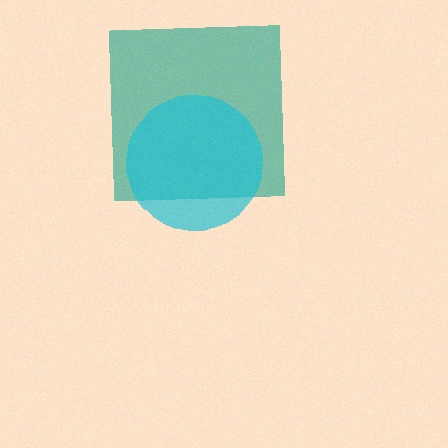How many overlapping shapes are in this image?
There are 2 overlapping shapes in the image.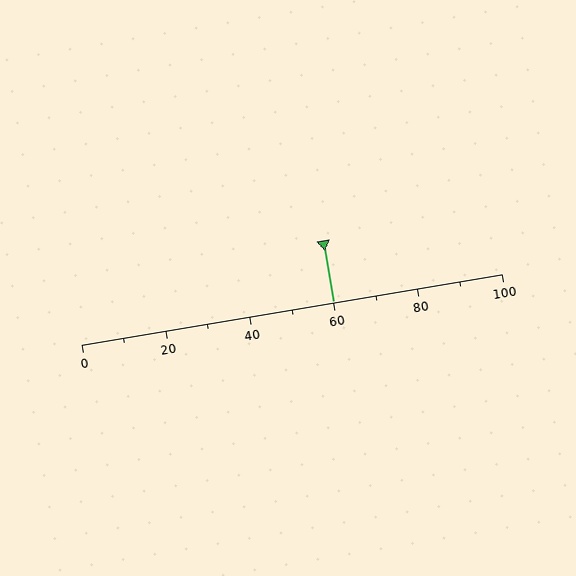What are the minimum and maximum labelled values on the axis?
The axis runs from 0 to 100.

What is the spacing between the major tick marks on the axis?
The major ticks are spaced 20 apart.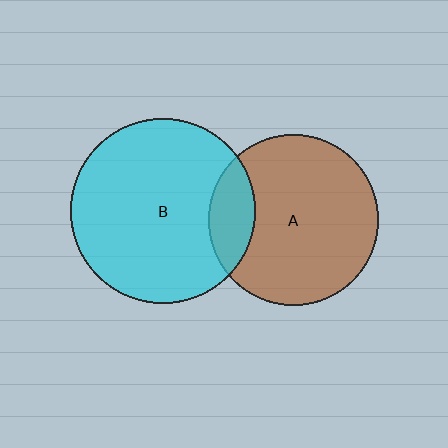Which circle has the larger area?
Circle B (cyan).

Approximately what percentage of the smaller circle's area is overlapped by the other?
Approximately 15%.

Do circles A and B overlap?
Yes.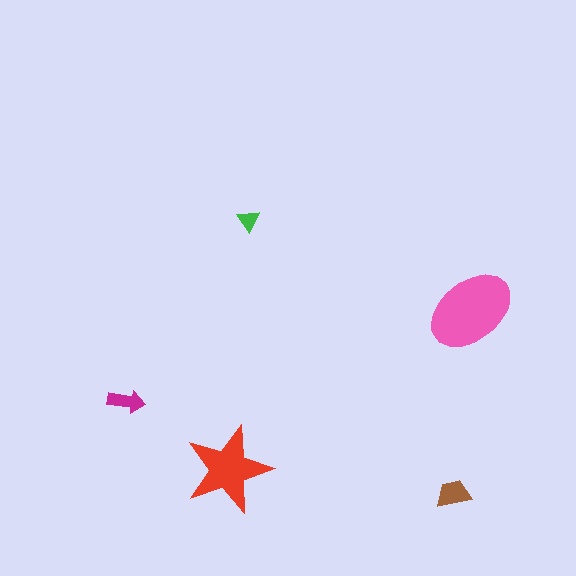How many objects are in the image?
There are 5 objects in the image.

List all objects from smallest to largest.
The green triangle, the magenta arrow, the brown trapezoid, the red star, the pink ellipse.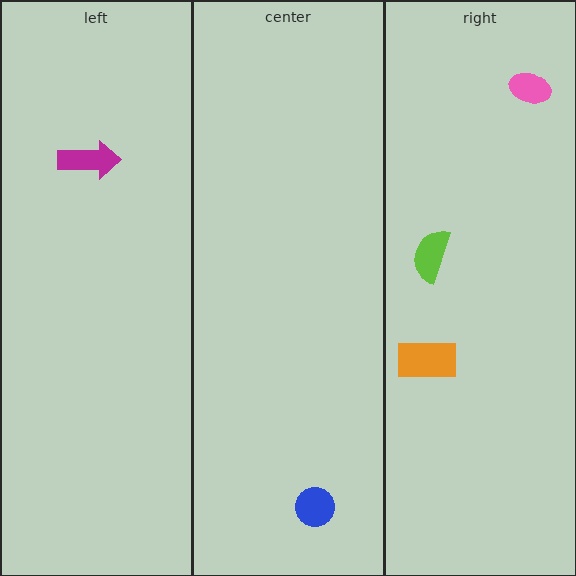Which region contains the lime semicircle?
The right region.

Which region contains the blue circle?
The center region.